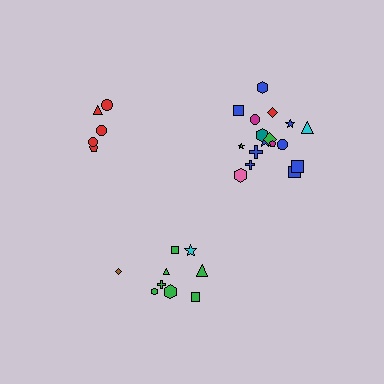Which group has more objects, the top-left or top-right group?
The top-right group.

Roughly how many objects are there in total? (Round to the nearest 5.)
Roughly 35 objects in total.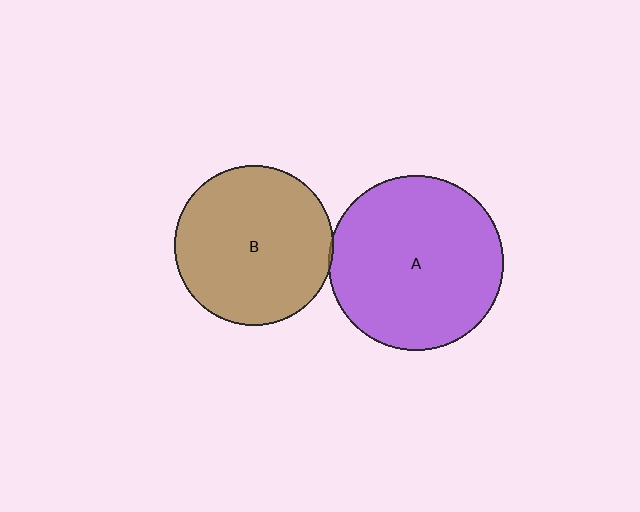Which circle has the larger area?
Circle A (purple).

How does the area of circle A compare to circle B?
Approximately 1.2 times.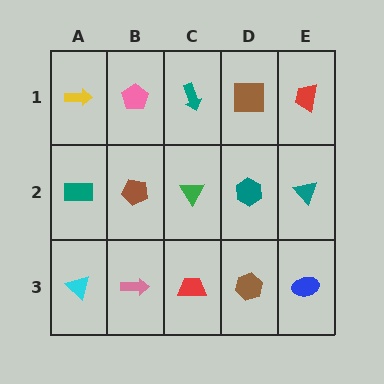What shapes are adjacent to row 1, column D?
A teal hexagon (row 2, column D), a teal arrow (row 1, column C), a red trapezoid (row 1, column E).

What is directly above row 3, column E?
A teal triangle.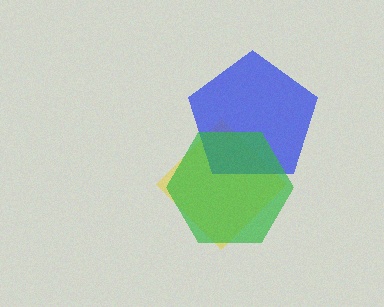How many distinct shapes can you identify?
There are 3 distinct shapes: a yellow diamond, a blue pentagon, a green hexagon.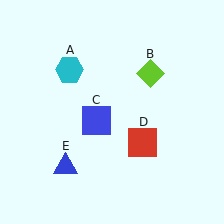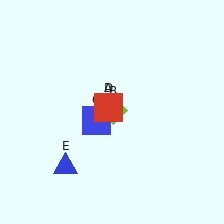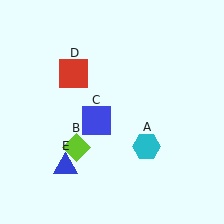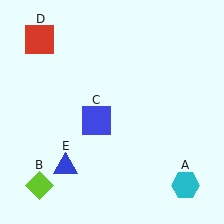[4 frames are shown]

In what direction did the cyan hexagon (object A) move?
The cyan hexagon (object A) moved down and to the right.